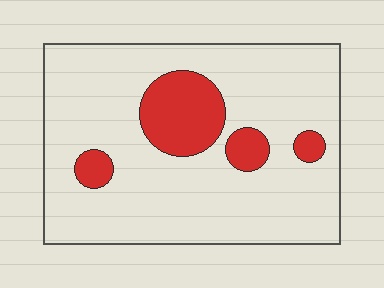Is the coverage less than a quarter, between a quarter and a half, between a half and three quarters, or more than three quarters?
Less than a quarter.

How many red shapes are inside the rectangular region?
4.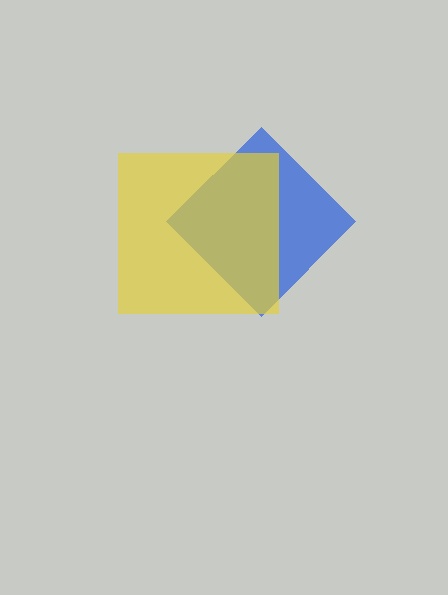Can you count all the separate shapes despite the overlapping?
Yes, there are 2 separate shapes.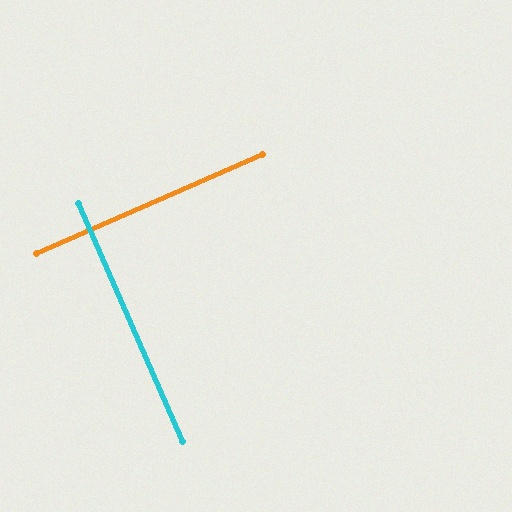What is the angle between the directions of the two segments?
Approximately 90 degrees.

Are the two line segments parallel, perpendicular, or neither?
Perpendicular — they meet at approximately 90°.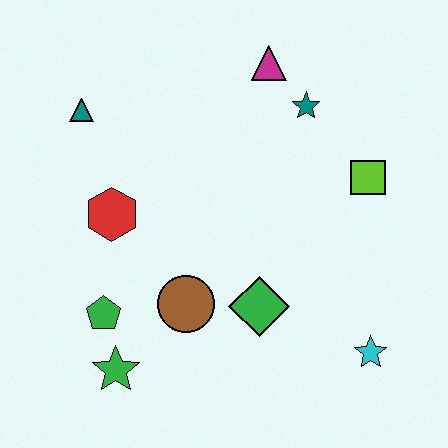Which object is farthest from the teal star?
The green star is farthest from the teal star.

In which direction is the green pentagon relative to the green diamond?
The green pentagon is to the left of the green diamond.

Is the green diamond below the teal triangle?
Yes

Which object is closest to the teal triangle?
The red hexagon is closest to the teal triangle.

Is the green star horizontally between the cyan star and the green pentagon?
Yes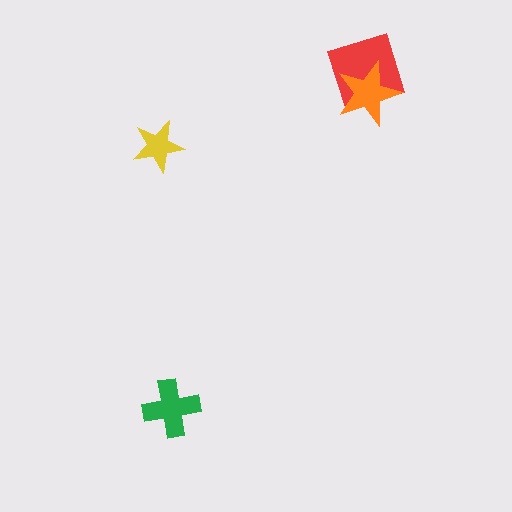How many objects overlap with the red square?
1 object overlaps with the red square.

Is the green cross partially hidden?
No, no other shape covers it.